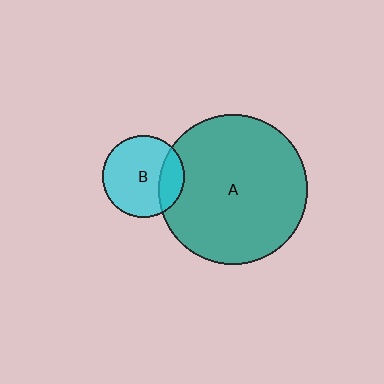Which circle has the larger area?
Circle A (teal).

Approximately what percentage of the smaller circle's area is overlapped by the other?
Approximately 20%.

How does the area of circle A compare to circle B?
Approximately 3.3 times.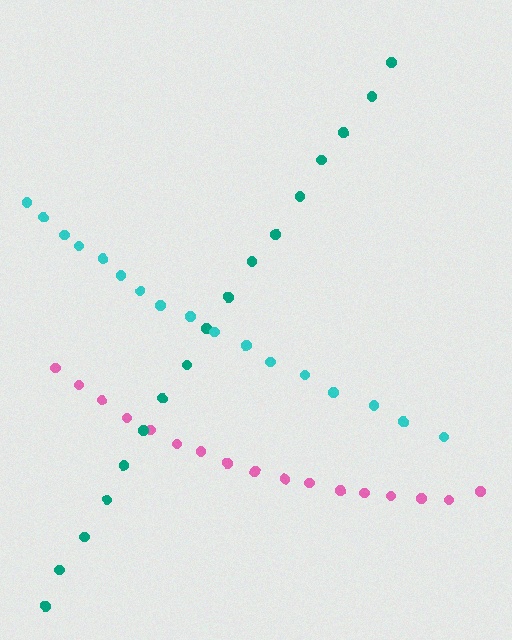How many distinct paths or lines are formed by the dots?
There are 3 distinct paths.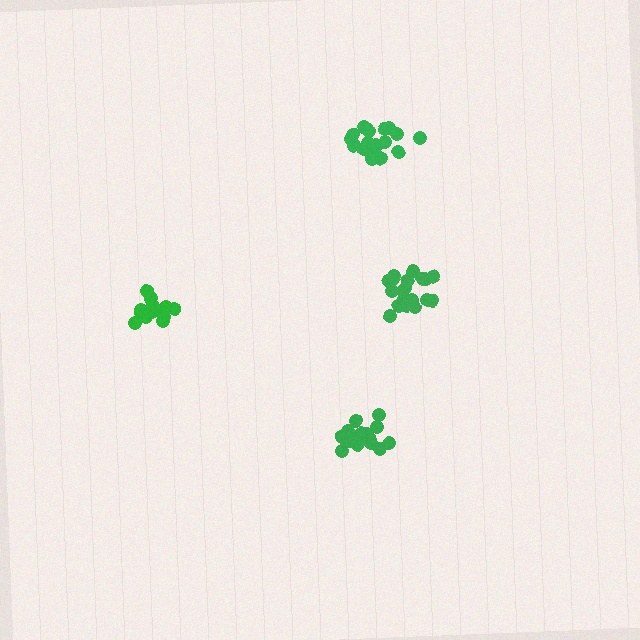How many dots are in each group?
Group 1: 15 dots, Group 2: 19 dots, Group 3: 21 dots, Group 4: 19 dots (74 total).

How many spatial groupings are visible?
There are 4 spatial groupings.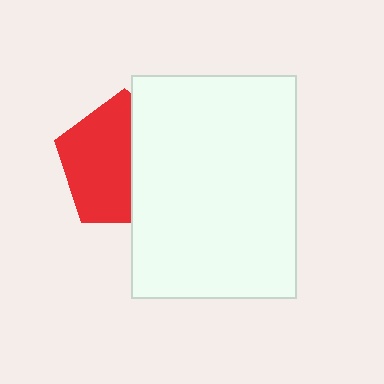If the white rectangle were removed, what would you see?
You would see the complete red pentagon.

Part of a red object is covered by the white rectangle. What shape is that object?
It is a pentagon.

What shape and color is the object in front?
The object in front is a white rectangle.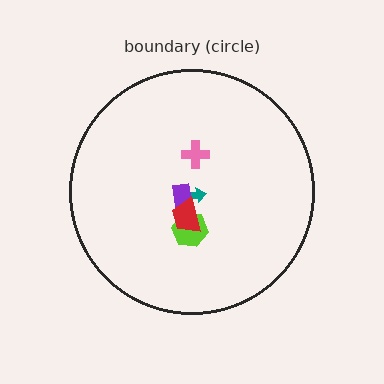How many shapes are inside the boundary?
5 inside, 0 outside.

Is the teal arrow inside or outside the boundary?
Inside.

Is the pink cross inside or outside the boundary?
Inside.